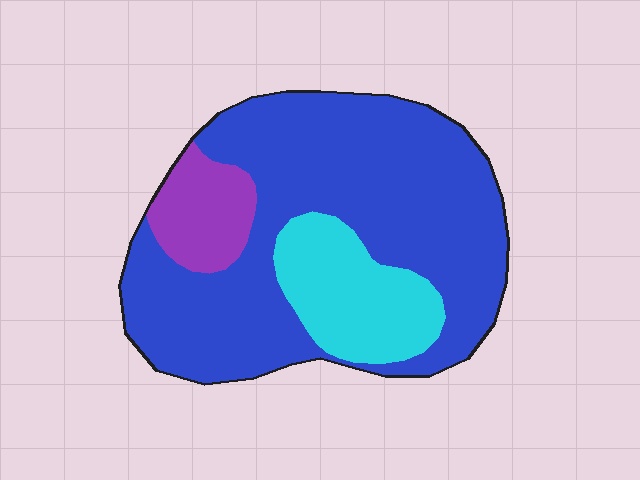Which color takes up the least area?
Purple, at roughly 10%.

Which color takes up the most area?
Blue, at roughly 70%.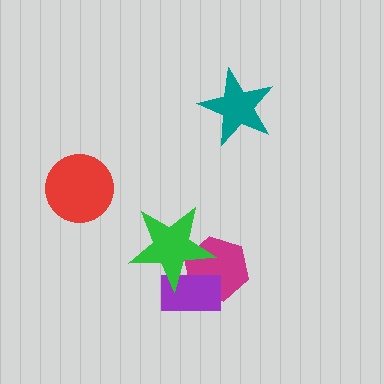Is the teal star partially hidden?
No, no other shape covers it.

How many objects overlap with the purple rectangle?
2 objects overlap with the purple rectangle.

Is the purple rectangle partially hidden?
Yes, it is partially covered by another shape.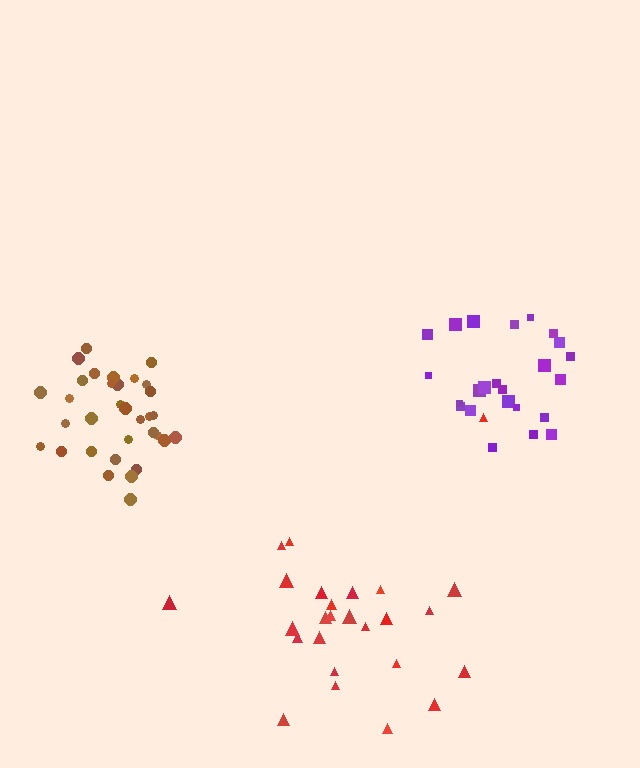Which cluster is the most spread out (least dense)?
Red.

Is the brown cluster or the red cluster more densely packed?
Brown.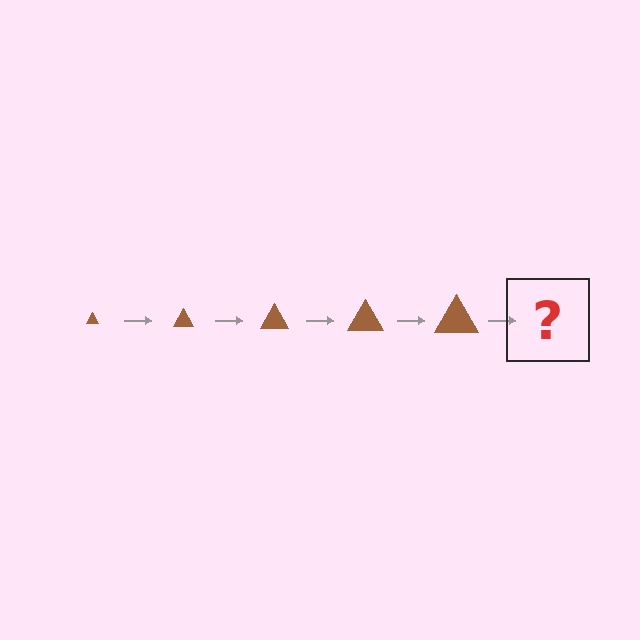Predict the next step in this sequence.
The next step is a brown triangle, larger than the previous one.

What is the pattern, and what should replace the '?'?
The pattern is that the triangle gets progressively larger each step. The '?' should be a brown triangle, larger than the previous one.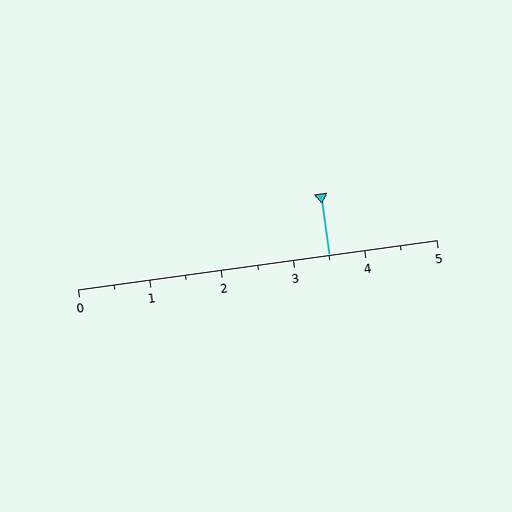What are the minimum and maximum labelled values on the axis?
The axis runs from 0 to 5.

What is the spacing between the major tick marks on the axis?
The major ticks are spaced 1 apart.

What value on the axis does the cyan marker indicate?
The marker indicates approximately 3.5.